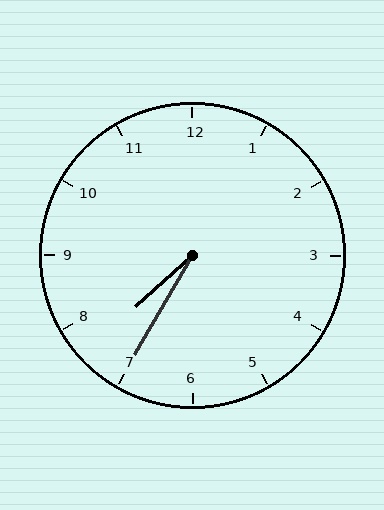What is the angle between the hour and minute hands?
Approximately 18 degrees.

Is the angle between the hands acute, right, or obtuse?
It is acute.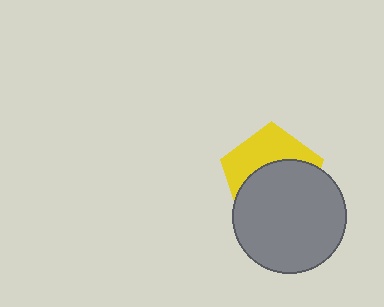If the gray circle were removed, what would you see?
You would see the complete yellow pentagon.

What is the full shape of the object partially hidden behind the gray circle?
The partially hidden object is a yellow pentagon.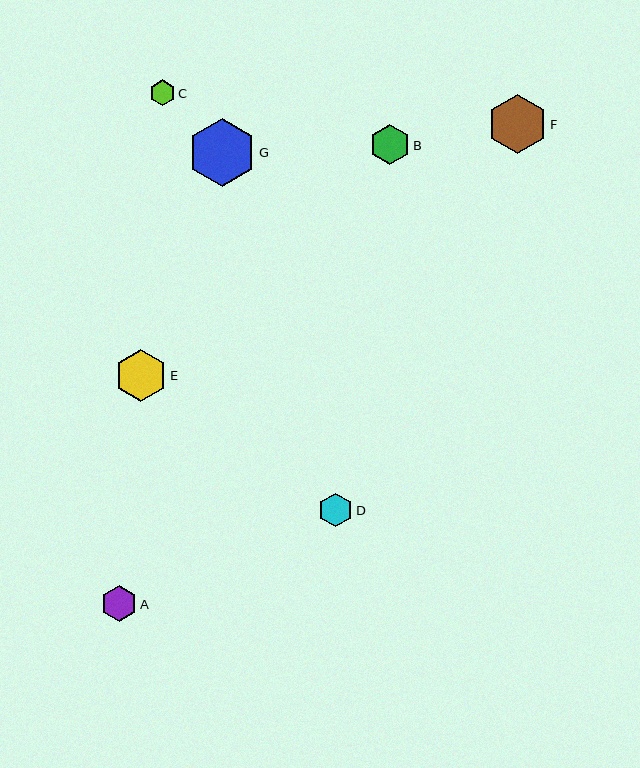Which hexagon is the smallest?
Hexagon C is the smallest with a size of approximately 26 pixels.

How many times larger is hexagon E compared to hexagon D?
Hexagon E is approximately 1.5 times the size of hexagon D.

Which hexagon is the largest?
Hexagon G is the largest with a size of approximately 68 pixels.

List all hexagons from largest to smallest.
From largest to smallest: G, F, E, B, A, D, C.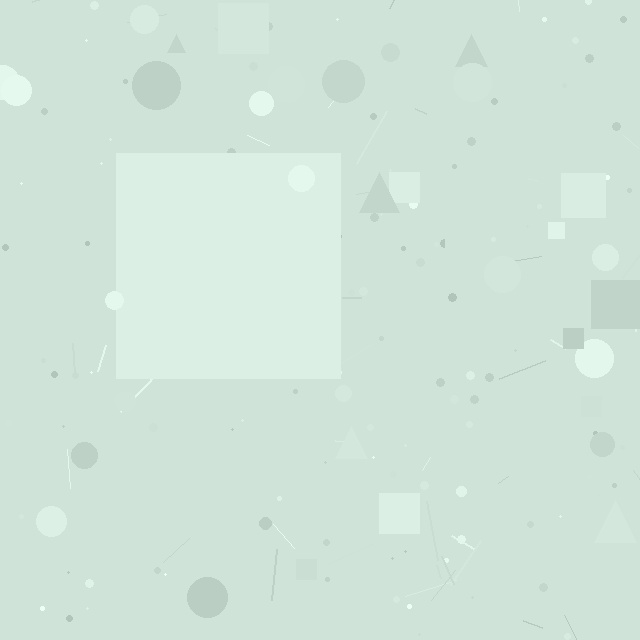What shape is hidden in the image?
A square is hidden in the image.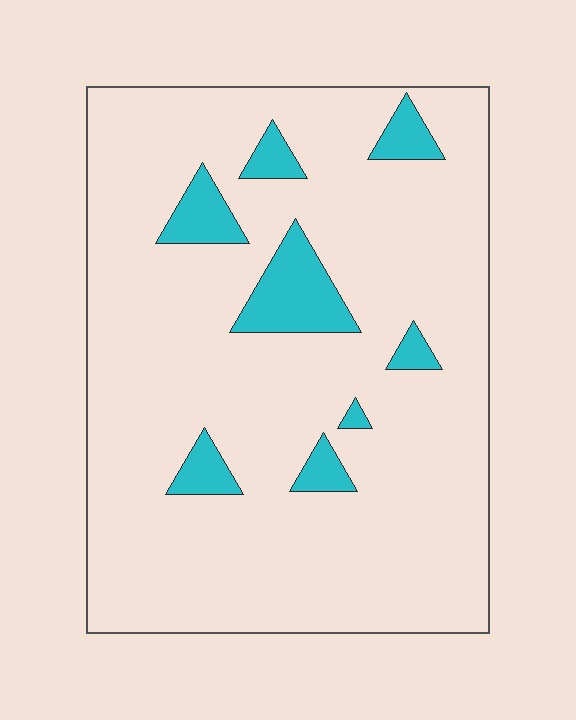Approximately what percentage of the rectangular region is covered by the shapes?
Approximately 10%.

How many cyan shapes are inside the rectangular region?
8.